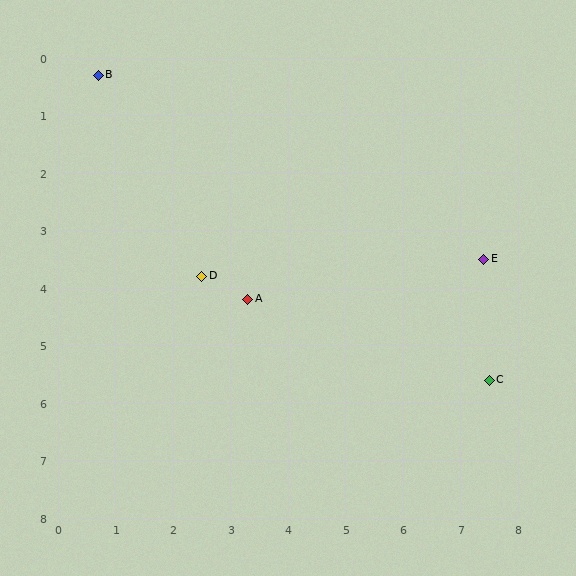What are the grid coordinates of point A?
Point A is at approximately (3.3, 4.2).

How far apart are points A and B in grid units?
Points A and B are about 4.7 grid units apart.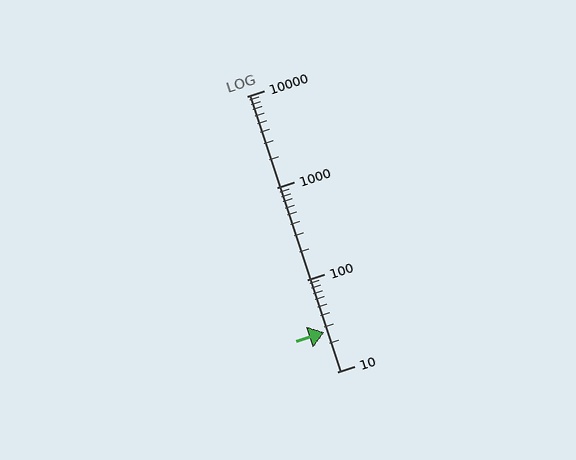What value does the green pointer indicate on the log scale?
The pointer indicates approximately 27.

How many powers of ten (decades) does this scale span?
The scale spans 3 decades, from 10 to 10000.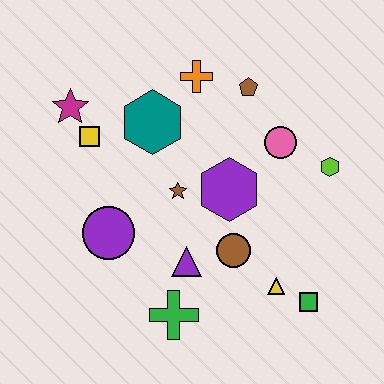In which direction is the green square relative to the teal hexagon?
The green square is below the teal hexagon.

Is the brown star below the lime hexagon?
Yes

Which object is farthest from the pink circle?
The magenta star is farthest from the pink circle.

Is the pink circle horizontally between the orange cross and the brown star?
No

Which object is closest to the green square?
The yellow triangle is closest to the green square.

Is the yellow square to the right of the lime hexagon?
No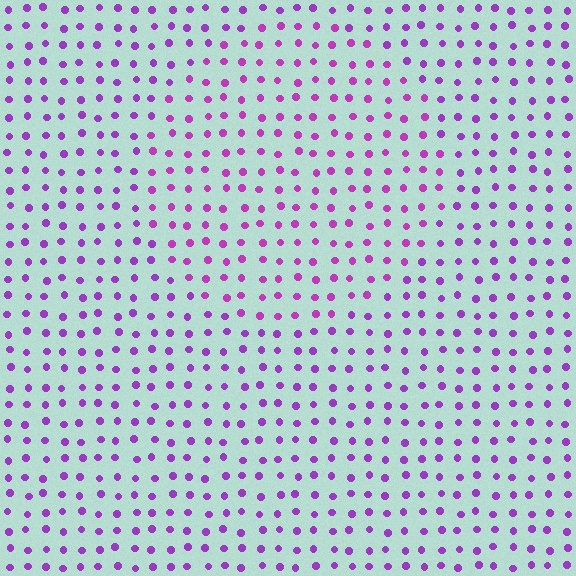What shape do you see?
I see a circle.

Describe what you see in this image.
The image is filled with small purple elements in a uniform arrangement. A circle-shaped region is visible where the elements are tinted to a slightly different hue, forming a subtle color boundary.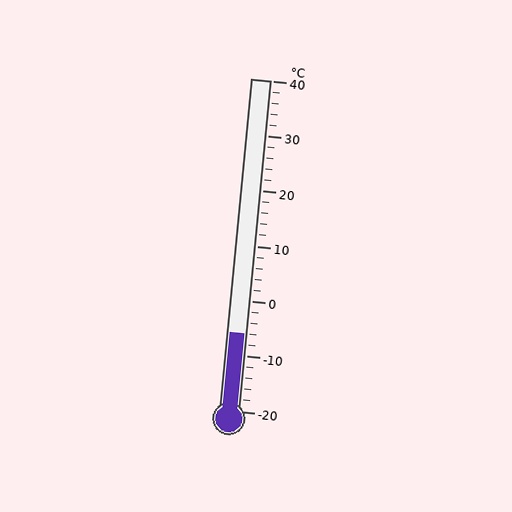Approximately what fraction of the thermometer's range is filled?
The thermometer is filled to approximately 25% of its range.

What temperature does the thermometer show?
The thermometer shows approximately -6°C.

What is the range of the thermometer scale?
The thermometer scale ranges from -20°C to 40°C.